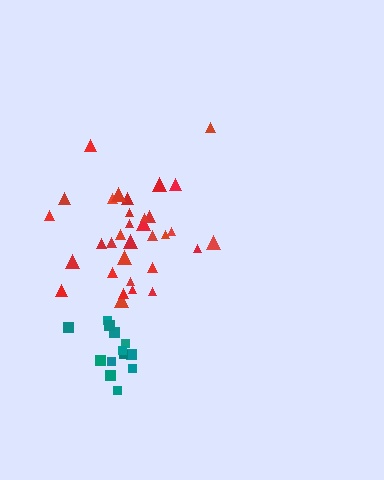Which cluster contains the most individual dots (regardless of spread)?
Red (34).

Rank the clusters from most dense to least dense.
teal, red.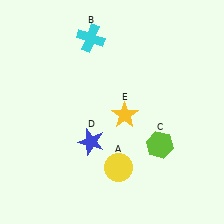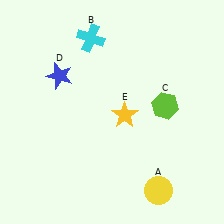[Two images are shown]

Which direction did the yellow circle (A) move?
The yellow circle (A) moved right.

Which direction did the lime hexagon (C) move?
The lime hexagon (C) moved up.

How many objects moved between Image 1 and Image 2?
3 objects moved between the two images.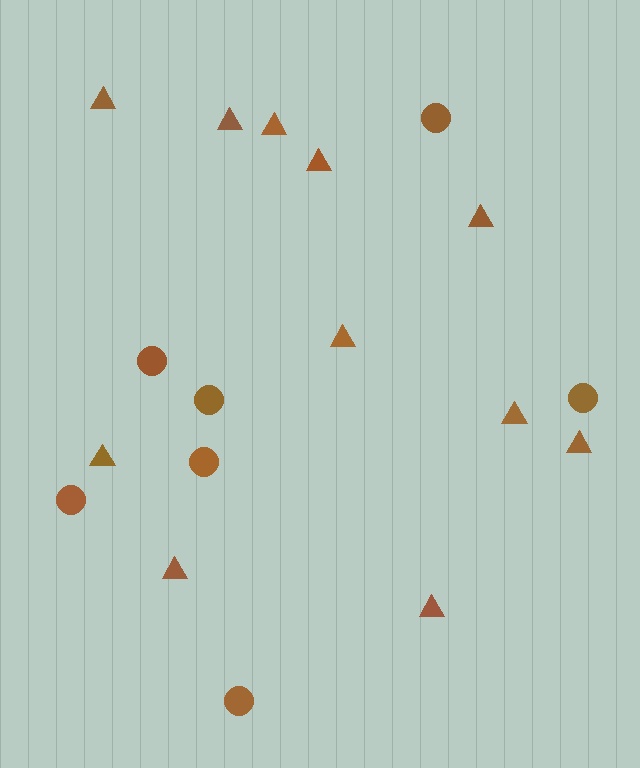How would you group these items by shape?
There are 2 groups: one group of triangles (11) and one group of circles (7).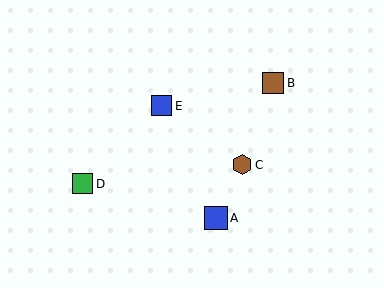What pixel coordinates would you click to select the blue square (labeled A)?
Click at (216, 218) to select the blue square A.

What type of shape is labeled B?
Shape B is a brown square.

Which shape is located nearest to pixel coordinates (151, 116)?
The blue square (labeled E) at (162, 106) is nearest to that location.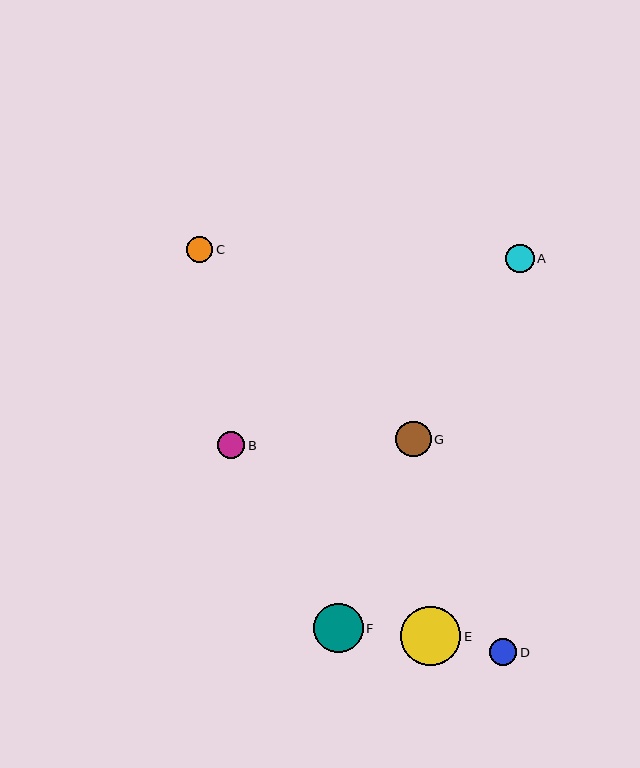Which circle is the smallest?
Circle C is the smallest with a size of approximately 26 pixels.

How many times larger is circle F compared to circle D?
Circle F is approximately 1.8 times the size of circle D.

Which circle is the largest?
Circle E is the largest with a size of approximately 60 pixels.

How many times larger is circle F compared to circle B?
Circle F is approximately 1.8 times the size of circle B.